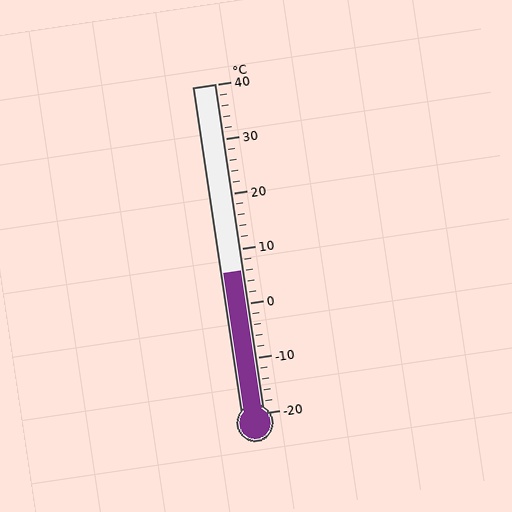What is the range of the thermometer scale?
The thermometer scale ranges from -20°C to 40°C.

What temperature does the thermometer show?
The thermometer shows approximately 6°C.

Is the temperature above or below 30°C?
The temperature is below 30°C.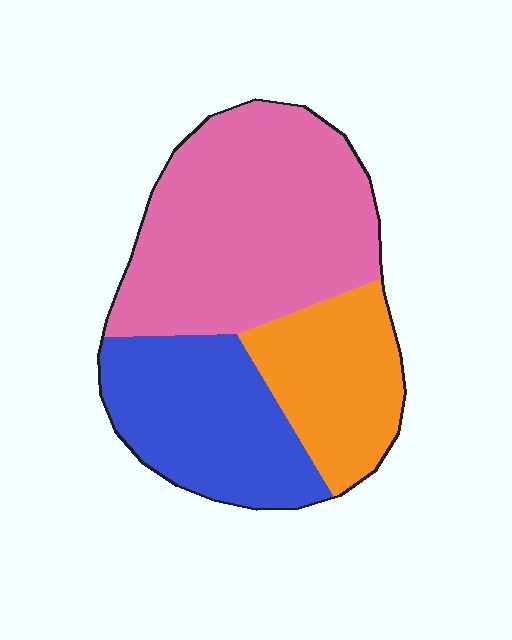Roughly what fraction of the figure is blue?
Blue takes up about one quarter (1/4) of the figure.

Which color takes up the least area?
Orange, at roughly 25%.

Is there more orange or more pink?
Pink.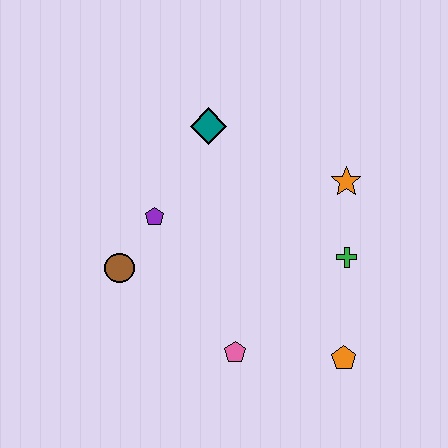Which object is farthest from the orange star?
The brown circle is farthest from the orange star.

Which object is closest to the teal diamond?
The purple pentagon is closest to the teal diamond.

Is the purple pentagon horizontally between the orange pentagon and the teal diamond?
No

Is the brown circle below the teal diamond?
Yes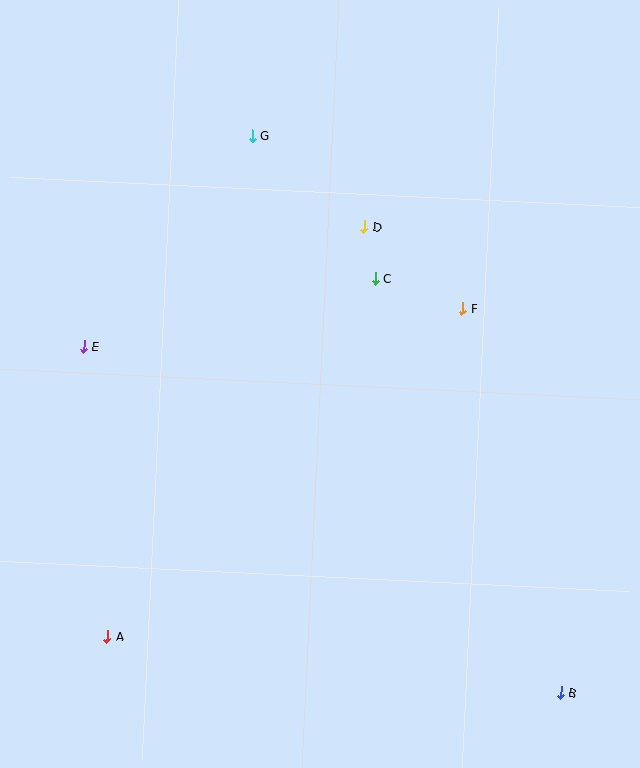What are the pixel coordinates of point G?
Point G is at (252, 136).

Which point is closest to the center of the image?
Point C at (376, 278) is closest to the center.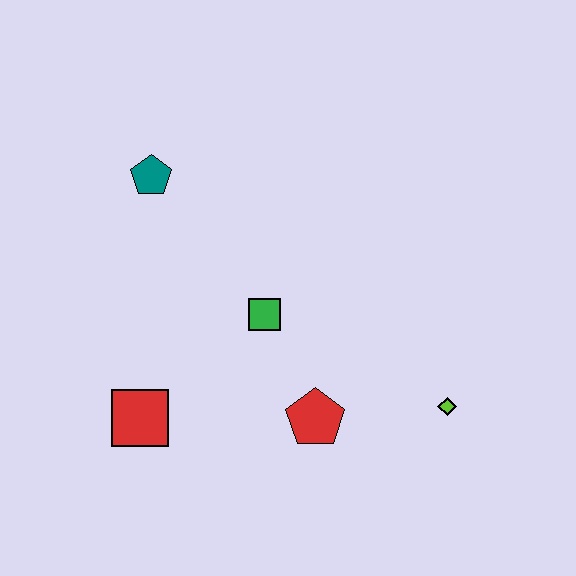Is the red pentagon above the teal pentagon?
No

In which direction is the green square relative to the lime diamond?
The green square is to the left of the lime diamond.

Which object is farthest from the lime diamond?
The teal pentagon is farthest from the lime diamond.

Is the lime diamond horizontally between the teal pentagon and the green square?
No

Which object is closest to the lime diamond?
The red pentagon is closest to the lime diamond.